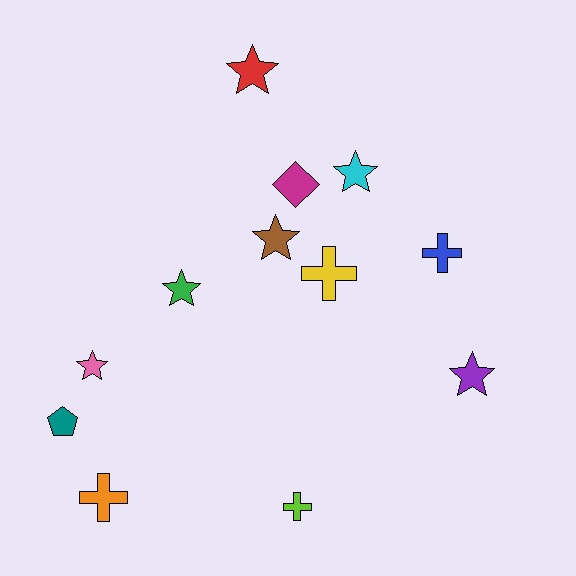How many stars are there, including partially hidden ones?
There are 6 stars.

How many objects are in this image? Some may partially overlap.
There are 12 objects.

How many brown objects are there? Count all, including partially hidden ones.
There is 1 brown object.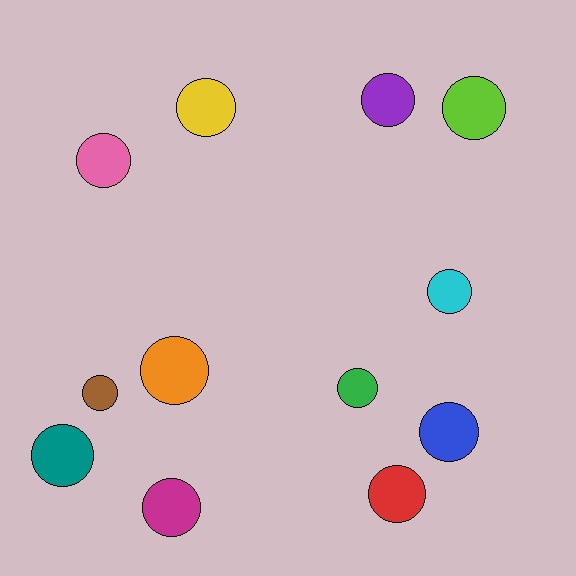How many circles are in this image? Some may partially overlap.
There are 12 circles.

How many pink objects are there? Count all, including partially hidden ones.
There is 1 pink object.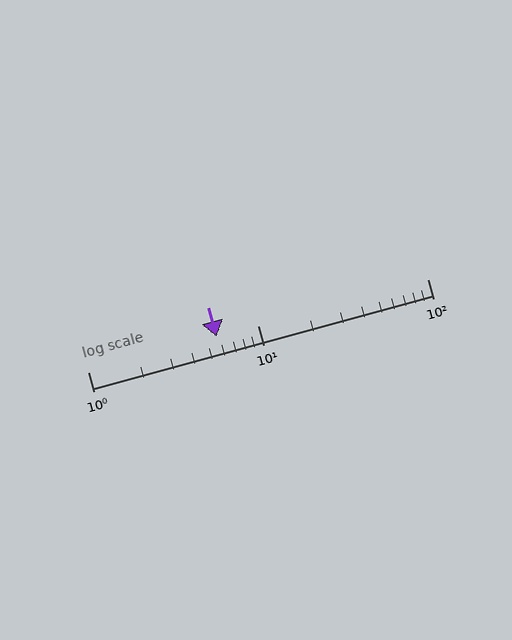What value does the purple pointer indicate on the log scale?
The pointer indicates approximately 5.7.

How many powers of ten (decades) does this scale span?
The scale spans 2 decades, from 1 to 100.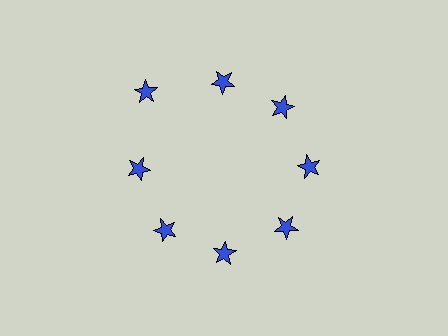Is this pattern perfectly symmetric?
No. The 8 blue stars are arranged in a ring, but one element near the 10 o'clock position is pushed outward from the center, breaking the 8-fold rotational symmetry.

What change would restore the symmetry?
The symmetry would be restored by moving it inward, back onto the ring so that all 8 stars sit at equal angles and equal distance from the center.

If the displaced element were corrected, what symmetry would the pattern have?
It would have 8-fold rotational symmetry — the pattern would map onto itself every 45 degrees.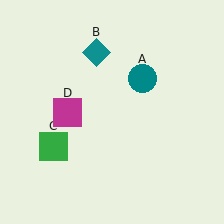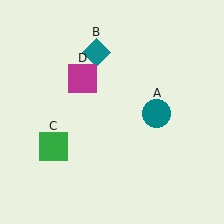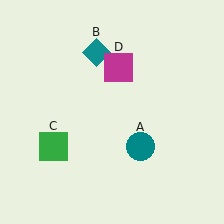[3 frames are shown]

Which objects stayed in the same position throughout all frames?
Teal diamond (object B) and green square (object C) remained stationary.